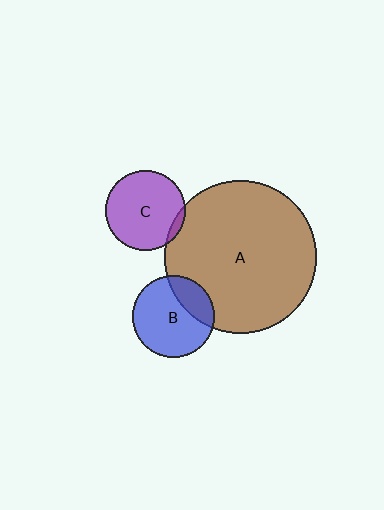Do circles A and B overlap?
Yes.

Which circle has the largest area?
Circle A (brown).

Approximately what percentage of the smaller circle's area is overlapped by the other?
Approximately 25%.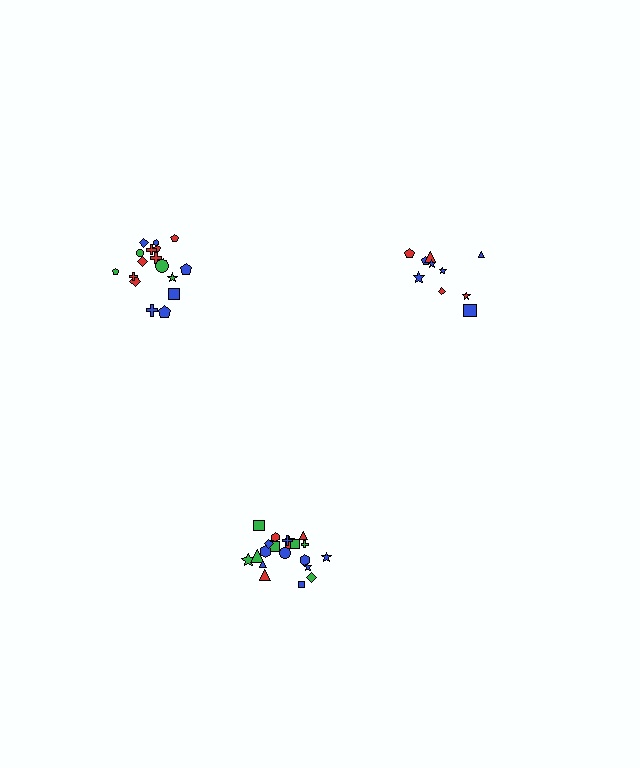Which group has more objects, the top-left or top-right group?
The top-left group.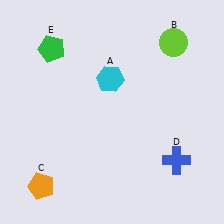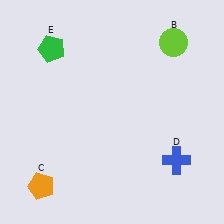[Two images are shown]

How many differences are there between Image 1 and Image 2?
There is 1 difference between the two images.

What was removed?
The cyan hexagon (A) was removed in Image 2.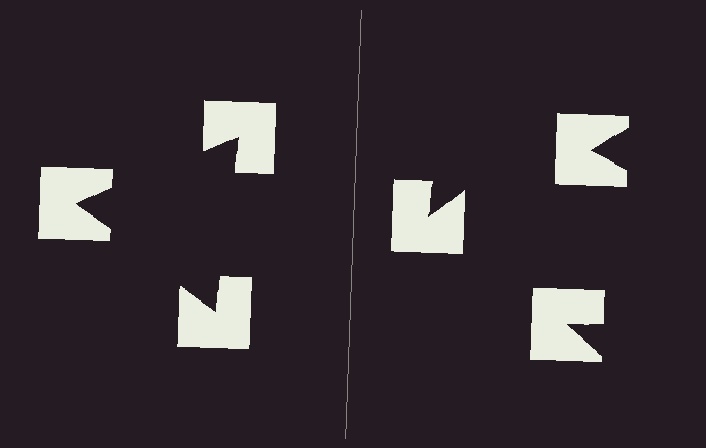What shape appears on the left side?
An illusory triangle.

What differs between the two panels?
The notched squares are positioned identically on both sides; only the wedge orientations differ. On the left they align to a triangle; on the right they are misaligned.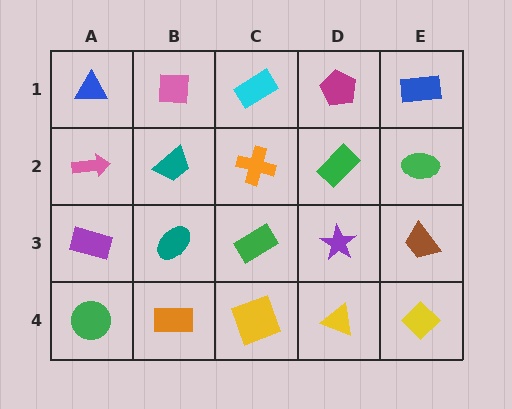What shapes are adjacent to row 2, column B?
A pink square (row 1, column B), a teal ellipse (row 3, column B), a pink arrow (row 2, column A), an orange cross (row 2, column C).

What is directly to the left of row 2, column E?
A green rectangle.